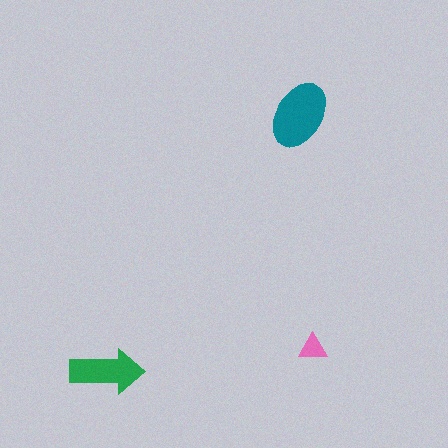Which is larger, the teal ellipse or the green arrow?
The teal ellipse.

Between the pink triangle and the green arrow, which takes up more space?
The green arrow.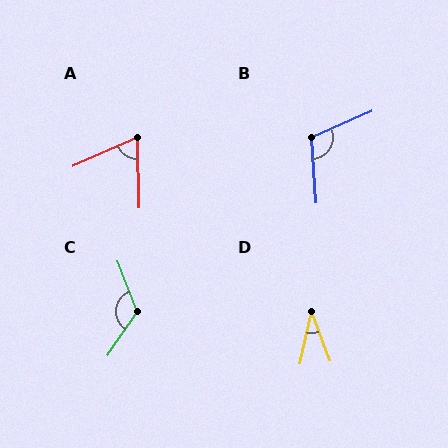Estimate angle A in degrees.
Approximately 67 degrees.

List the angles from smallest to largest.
D (33°), A (67°), B (110°), C (125°).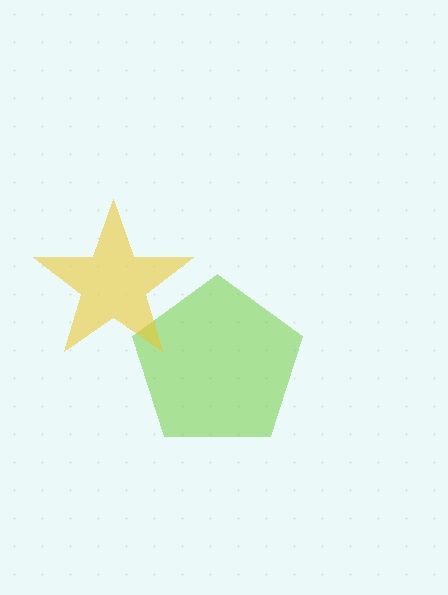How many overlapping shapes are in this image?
There are 2 overlapping shapes in the image.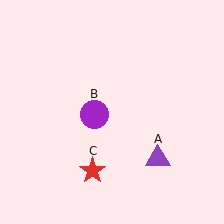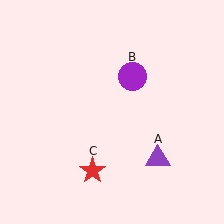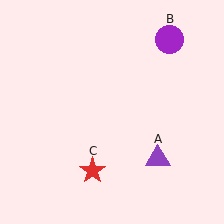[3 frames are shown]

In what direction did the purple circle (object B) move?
The purple circle (object B) moved up and to the right.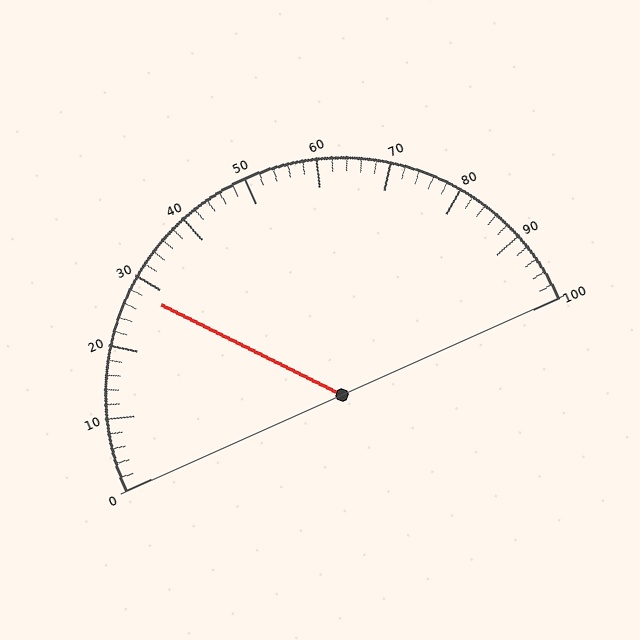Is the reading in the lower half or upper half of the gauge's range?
The reading is in the lower half of the range (0 to 100).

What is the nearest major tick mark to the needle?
The nearest major tick mark is 30.